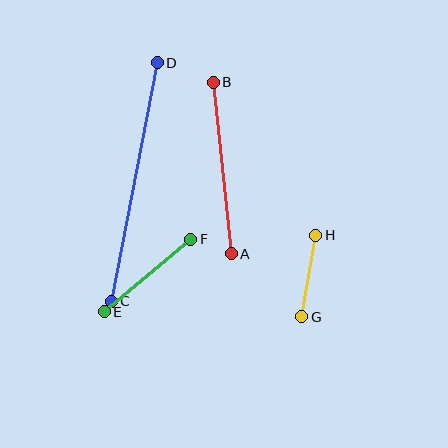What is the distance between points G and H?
The distance is approximately 83 pixels.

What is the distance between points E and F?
The distance is approximately 113 pixels.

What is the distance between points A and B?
The distance is approximately 172 pixels.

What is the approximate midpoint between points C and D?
The midpoint is at approximately (134, 182) pixels.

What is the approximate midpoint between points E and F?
The midpoint is at approximately (147, 275) pixels.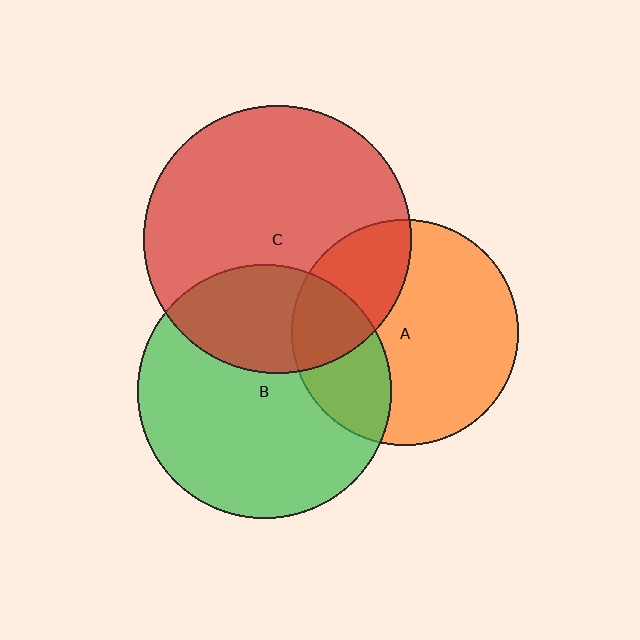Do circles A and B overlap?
Yes.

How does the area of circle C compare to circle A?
Approximately 1.4 times.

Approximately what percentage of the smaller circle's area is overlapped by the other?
Approximately 30%.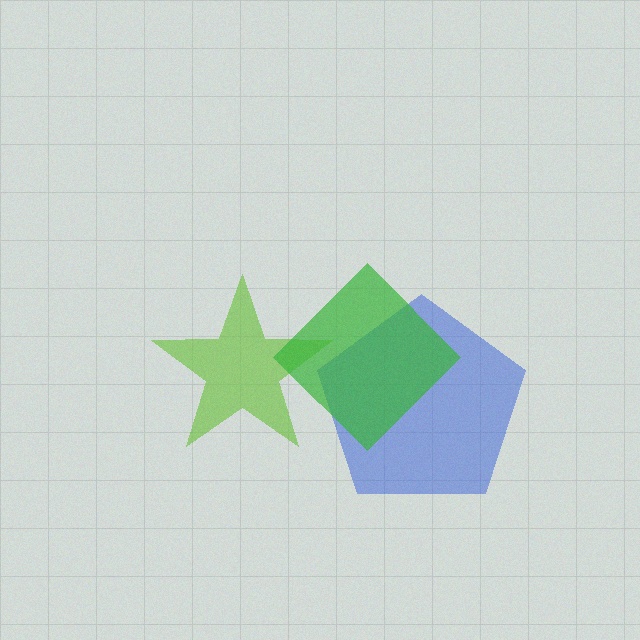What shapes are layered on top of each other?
The layered shapes are: a lime star, a blue pentagon, a green diamond.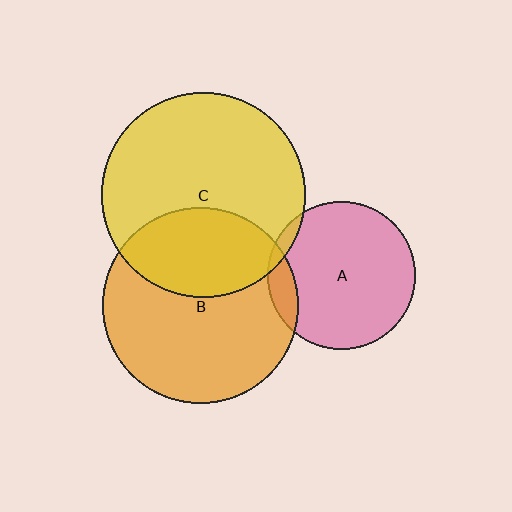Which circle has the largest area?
Circle C (yellow).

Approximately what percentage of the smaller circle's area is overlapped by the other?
Approximately 5%.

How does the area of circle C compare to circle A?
Approximately 1.9 times.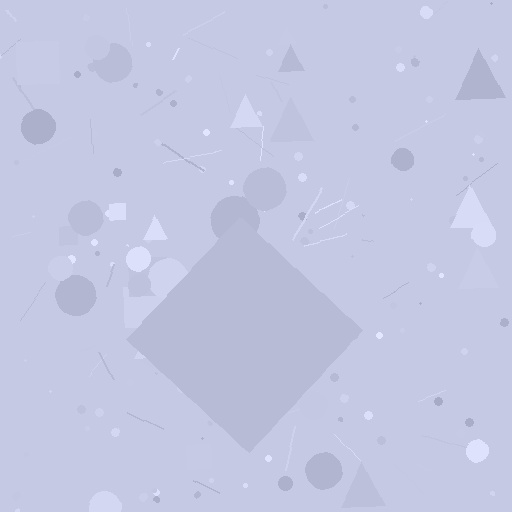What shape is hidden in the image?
A diamond is hidden in the image.